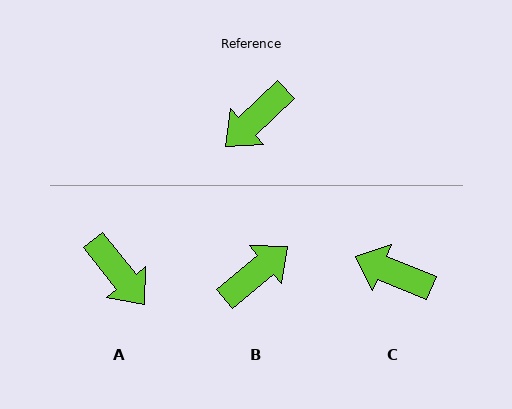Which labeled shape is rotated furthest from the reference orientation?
B, about 176 degrees away.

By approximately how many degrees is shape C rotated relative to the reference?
Approximately 65 degrees clockwise.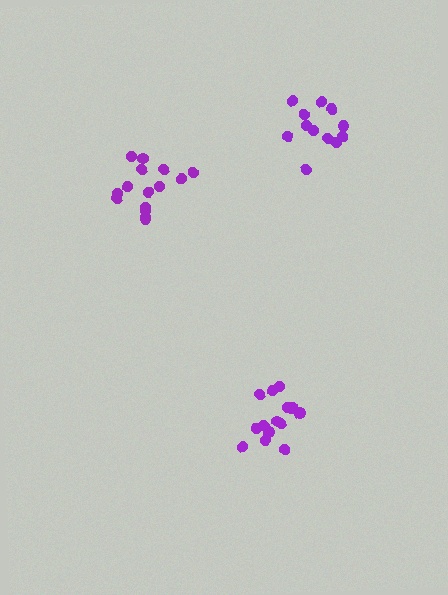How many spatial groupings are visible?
There are 3 spatial groupings.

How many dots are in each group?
Group 1: 15 dots, Group 2: 15 dots, Group 3: 12 dots (42 total).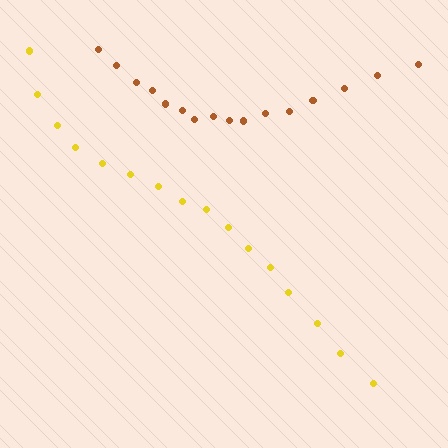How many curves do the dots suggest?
There are 2 distinct paths.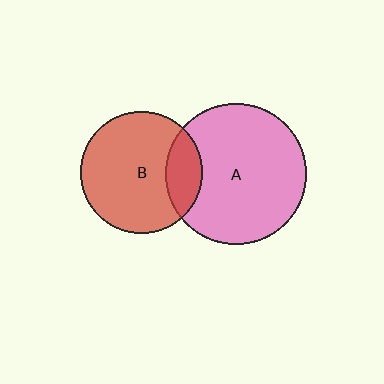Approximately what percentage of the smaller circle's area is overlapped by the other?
Approximately 20%.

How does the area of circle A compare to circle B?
Approximately 1.3 times.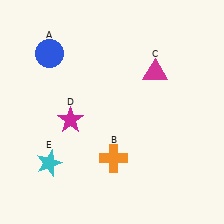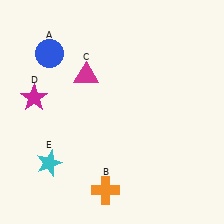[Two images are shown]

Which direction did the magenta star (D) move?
The magenta star (D) moved left.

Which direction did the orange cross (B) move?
The orange cross (B) moved down.